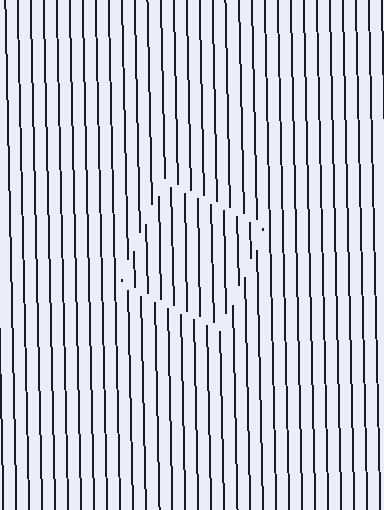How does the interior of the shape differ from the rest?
The interior of the shape contains the same grating, shifted by half a period — the contour is defined by the phase discontinuity where line-ends from the inner and outer gratings abut.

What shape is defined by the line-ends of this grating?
An illusory square. The interior of the shape contains the same grating, shifted by half a period — the contour is defined by the phase discontinuity where line-ends from the inner and outer gratings abut.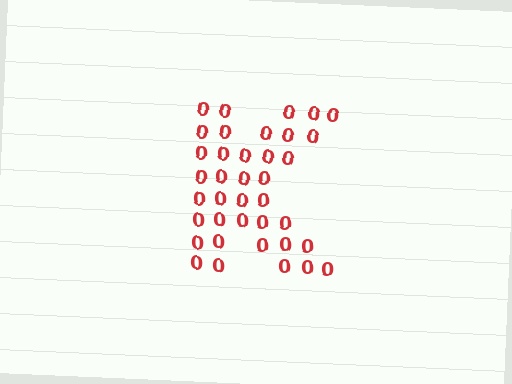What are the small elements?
The small elements are digit 0's.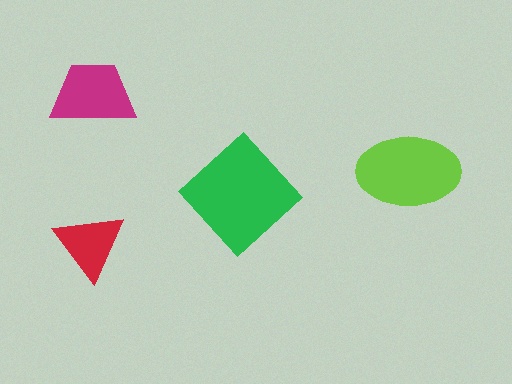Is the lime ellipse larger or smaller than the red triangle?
Larger.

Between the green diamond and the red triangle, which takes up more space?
The green diamond.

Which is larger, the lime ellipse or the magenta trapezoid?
The lime ellipse.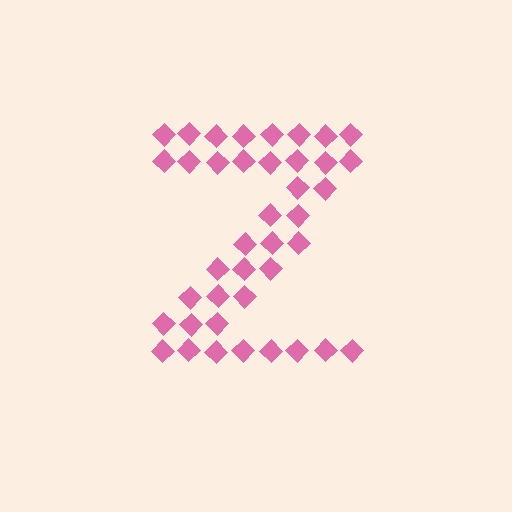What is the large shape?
The large shape is the letter Z.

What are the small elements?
The small elements are diamonds.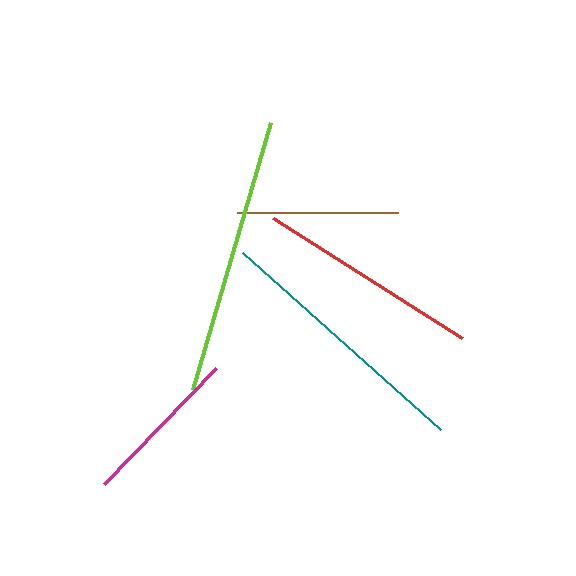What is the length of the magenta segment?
The magenta segment is approximately 161 pixels long.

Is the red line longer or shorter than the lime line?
The lime line is longer than the red line.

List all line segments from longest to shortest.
From longest to shortest: lime, teal, red, brown, magenta.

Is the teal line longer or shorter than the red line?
The teal line is longer than the red line.